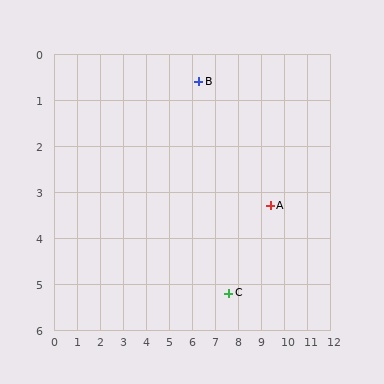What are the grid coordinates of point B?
Point B is at approximately (6.3, 0.6).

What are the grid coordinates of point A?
Point A is at approximately (9.4, 3.3).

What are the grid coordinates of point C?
Point C is at approximately (7.6, 5.2).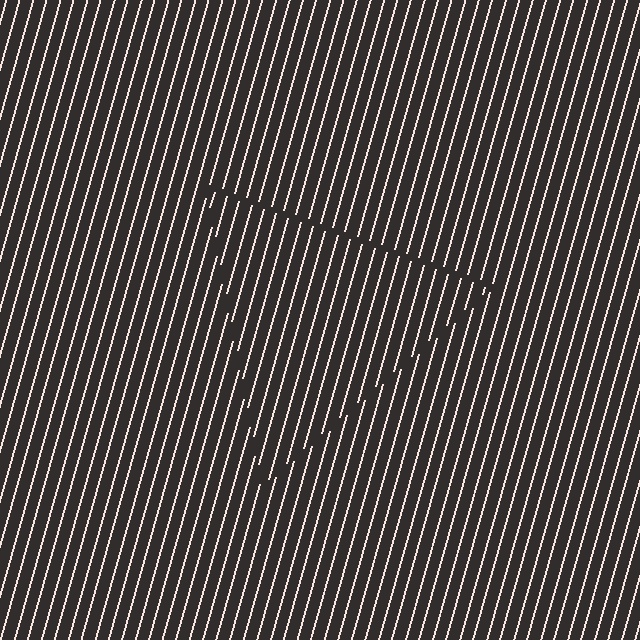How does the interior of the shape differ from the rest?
The interior of the shape contains the same grating, shifted by half a period — the contour is defined by the phase discontinuity where line-ends from the inner and outer gratings abut.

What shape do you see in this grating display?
An illusory triangle. The interior of the shape contains the same grating, shifted by half a period — the contour is defined by the phase discontinuity where line-ends from the inner and outer gratings abut.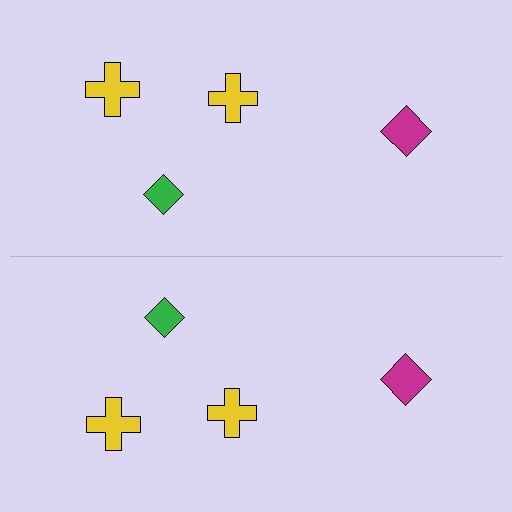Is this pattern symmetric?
Yes, this pattern has bilateral (reflection) symmetry.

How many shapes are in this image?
There are 8 shapes in this image.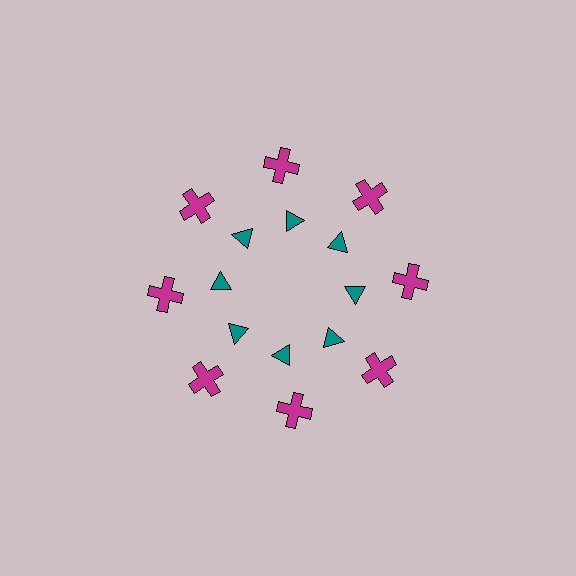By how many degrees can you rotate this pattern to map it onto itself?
The pattern maps onto itself every 45 degrees of rotation.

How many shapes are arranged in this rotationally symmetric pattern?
There are 16 shapes, arranged in 8 groups of 2.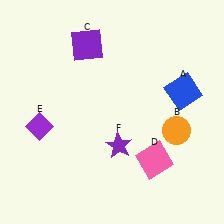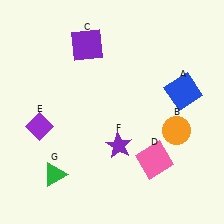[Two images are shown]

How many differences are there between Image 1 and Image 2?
There is 1 difference between the two images.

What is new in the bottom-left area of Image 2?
A green triangle (G) was added in the bottom-left area of Image 2.